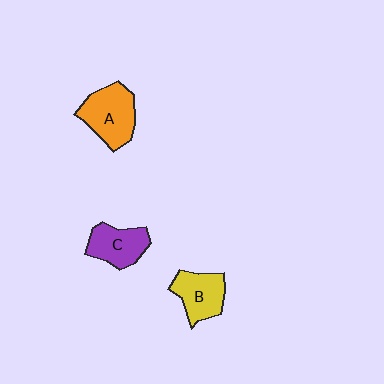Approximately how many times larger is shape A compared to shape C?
Approximately 1.3 times.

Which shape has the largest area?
Shape A (orange).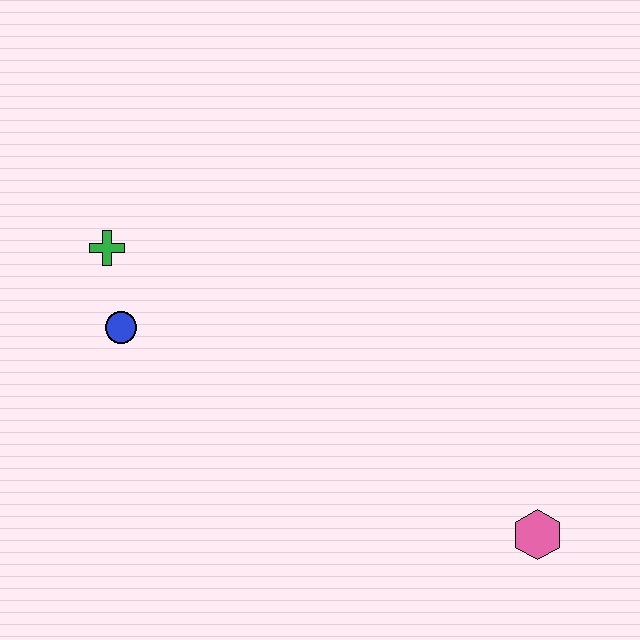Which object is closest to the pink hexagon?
The blue circle is closest to the pink hexagon.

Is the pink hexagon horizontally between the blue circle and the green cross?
No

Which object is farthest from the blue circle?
The pink hexagon is farthest from the blue circle.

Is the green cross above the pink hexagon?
Yes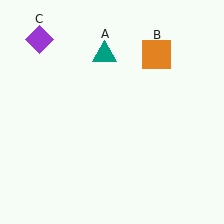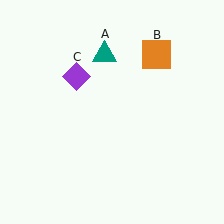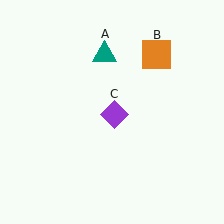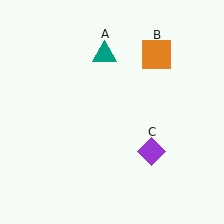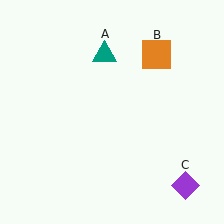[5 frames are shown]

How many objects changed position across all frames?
1 object changed position: purple diamond (object C).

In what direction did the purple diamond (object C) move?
The purple diamond (object C) moved down and to the right.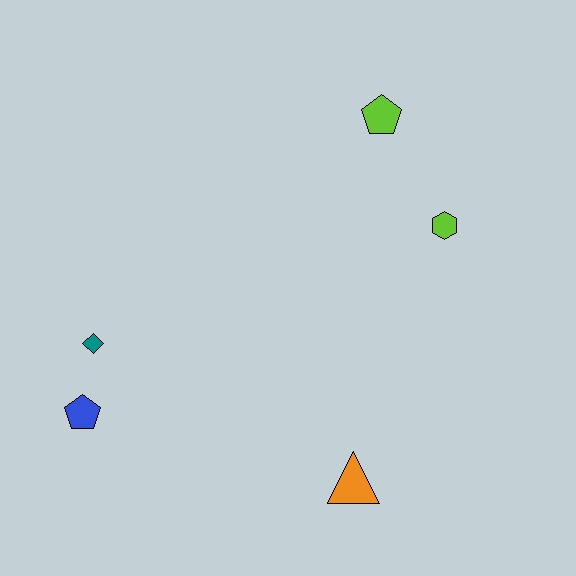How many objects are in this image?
There are 5 objects.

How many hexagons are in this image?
There is 1 hexagon.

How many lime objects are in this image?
There are 2 lime objects.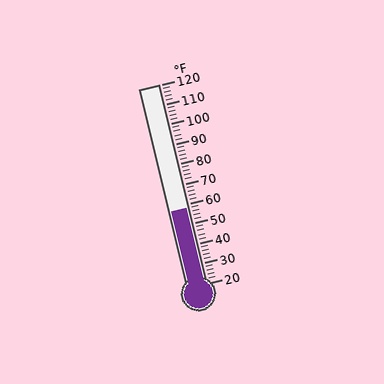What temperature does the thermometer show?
The thermometer shows approximately 58°F.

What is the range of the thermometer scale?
The thermometer scale ranges from 20°F to 120°F.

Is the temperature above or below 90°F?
The temperature is below 90°F.